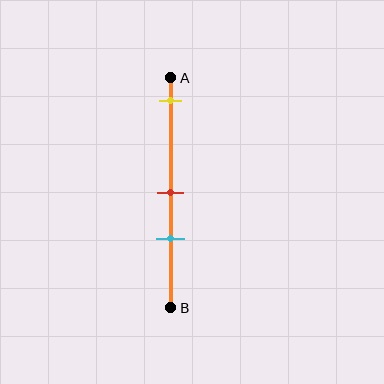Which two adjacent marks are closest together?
The red and cyan marks are the closest adjacent pair.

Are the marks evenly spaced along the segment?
No, the marks are not evenly spaced.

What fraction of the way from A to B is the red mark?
The red mark is approximately 50% (0.5) of the way from A to B.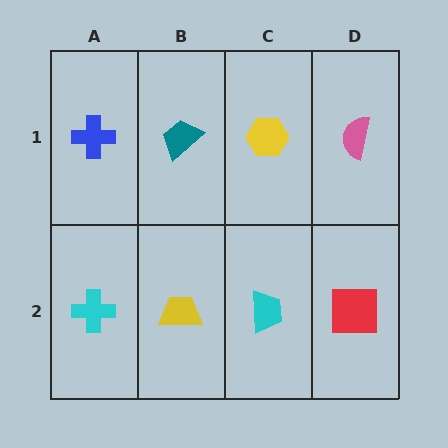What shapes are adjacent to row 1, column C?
A cyan trapezoid (row 2, column C), a teal trapezoid (row 1, column B), a pink semicircle (row 1, column D).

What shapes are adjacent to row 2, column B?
A teal trapezoid (row 1, column B), a cyan cross (row 2, column A), a cyan trapezoid (row 2, column C).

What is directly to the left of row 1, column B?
A blue cross.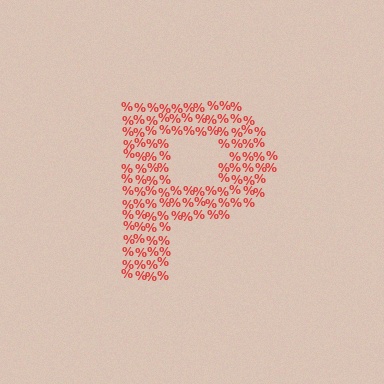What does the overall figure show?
The overall figure shows the letter P.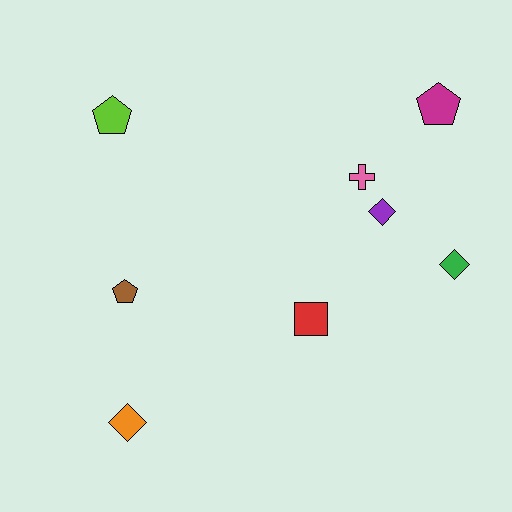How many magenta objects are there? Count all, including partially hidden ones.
There is 1 magenta object.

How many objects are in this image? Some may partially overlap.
There are 8 objects.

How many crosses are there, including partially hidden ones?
There is 1 cross.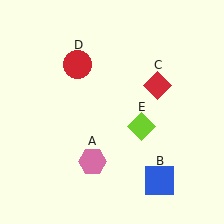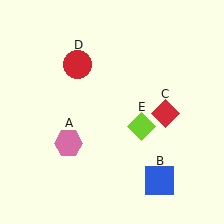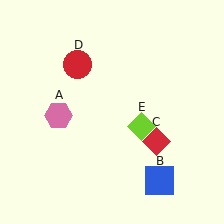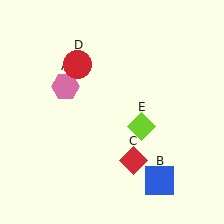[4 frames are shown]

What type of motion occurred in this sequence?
The pink hexagon (object A), red diamond (object C) rotated clockwise around the center of the scene.